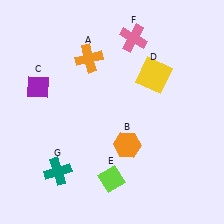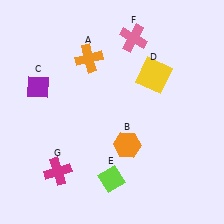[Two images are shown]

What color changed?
The cross (G) changed from teal in Image 1 to magenta in Image 2.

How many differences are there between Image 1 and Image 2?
There is 1 difference between the two images.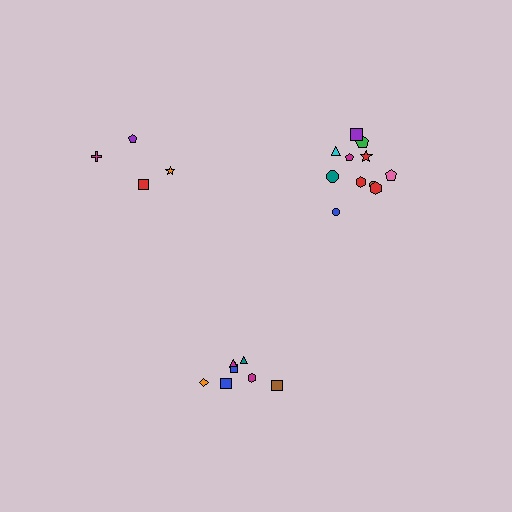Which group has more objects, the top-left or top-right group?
The top-right group.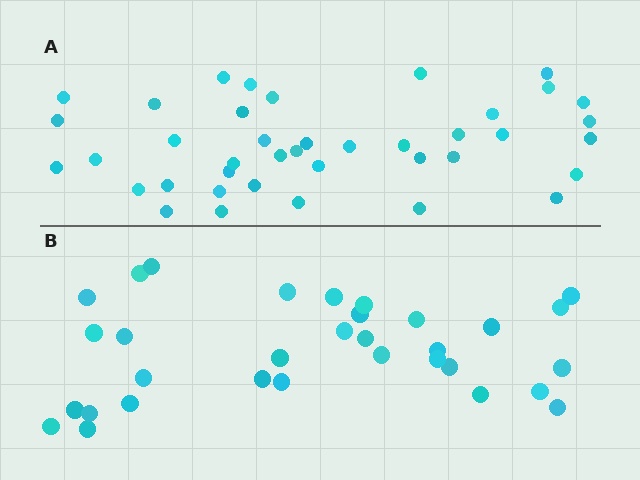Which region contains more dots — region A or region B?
Region A (the top region) has more dots.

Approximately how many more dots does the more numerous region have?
Region A has roughly 8 or so more dots than region B.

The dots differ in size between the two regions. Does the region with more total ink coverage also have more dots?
No. Region B has more total ink coverage because its dots are larger, but region A actually contains more individual dots. Total area can be misleading — the number of items is what matters here.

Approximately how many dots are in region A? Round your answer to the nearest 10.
About 40 dots.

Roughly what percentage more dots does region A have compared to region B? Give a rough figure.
About 25% more.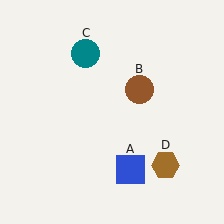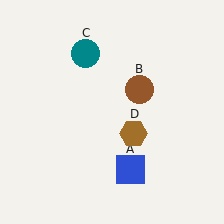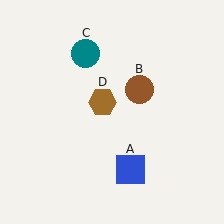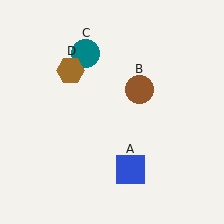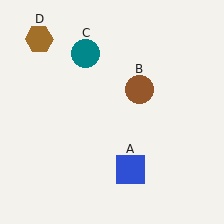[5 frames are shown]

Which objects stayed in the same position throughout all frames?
Blue square (object A) and brown circle (object B) and teal circle (object C) remained stationary.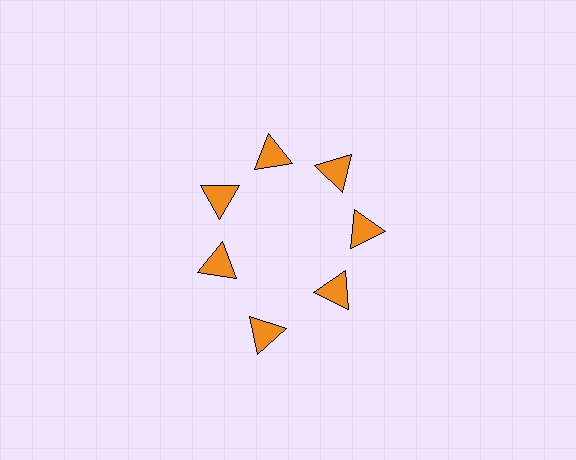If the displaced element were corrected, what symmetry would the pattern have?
It would have 7-fold rotational symmetry — the pattern would map onto itself every 51 degrees.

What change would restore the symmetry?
The symmetry would be restored by moving it inward, back onto the ring so that all 7 triangles sit at equal angles and equal distance from the center.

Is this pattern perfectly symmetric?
No. The 7 orange triangles are arranged in a ring, but one element near the 6 o'clock position is pushed outward from the center, breaking the 7-fold rotational symmetry.